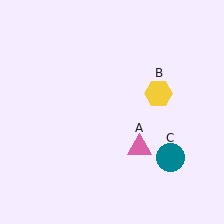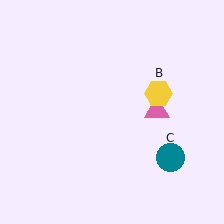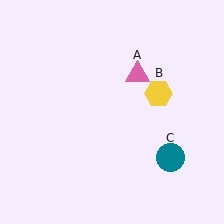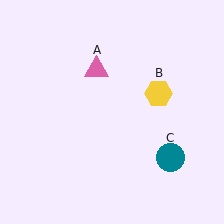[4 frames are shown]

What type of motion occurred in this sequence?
The pink triangle (object A) rotated counterclockwise around the center of the scene.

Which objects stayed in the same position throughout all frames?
Yellow hexagon (object B) and teal circle (object C) remained stationary.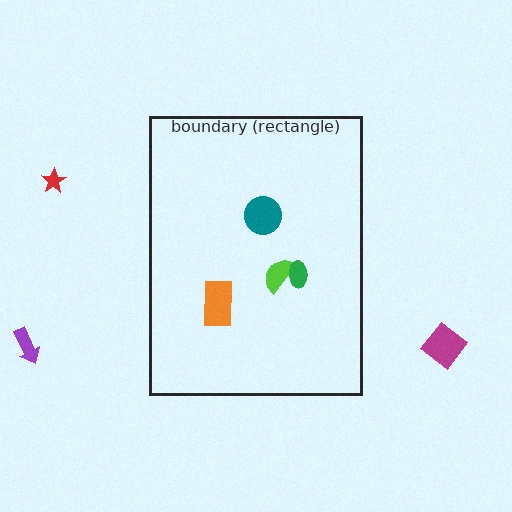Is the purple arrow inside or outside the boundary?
Outside.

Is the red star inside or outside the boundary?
Outside.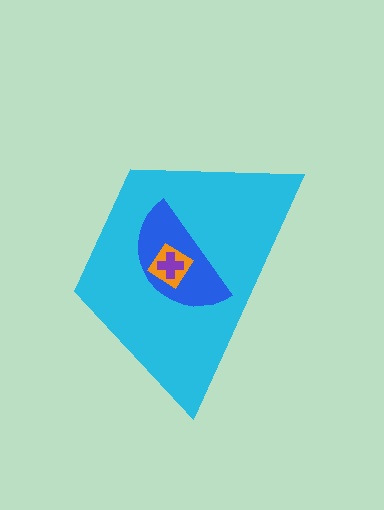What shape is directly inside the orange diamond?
The purple cross.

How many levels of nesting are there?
4.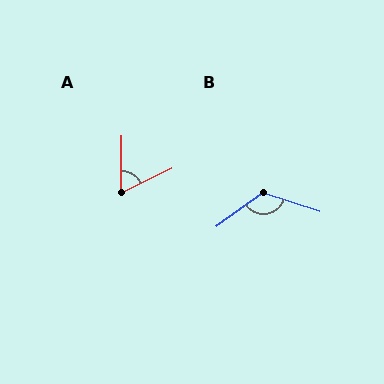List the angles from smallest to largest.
A (63°), B (126°).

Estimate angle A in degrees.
Approximately 63 degrees.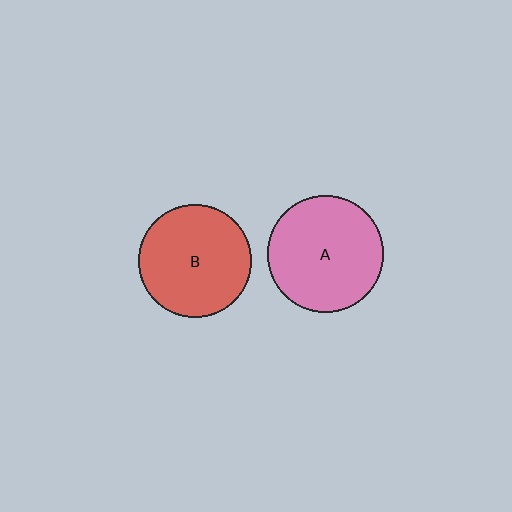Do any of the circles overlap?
No, none of the circles overlap.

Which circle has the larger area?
Circle A (pink).